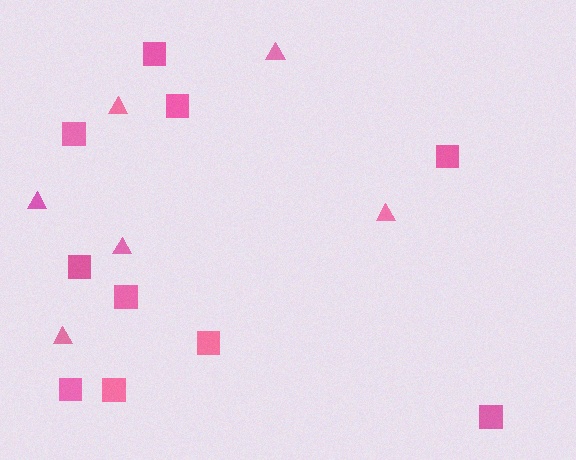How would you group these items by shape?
There are 2 groups: one group of triangles (6) and one group of squares (10).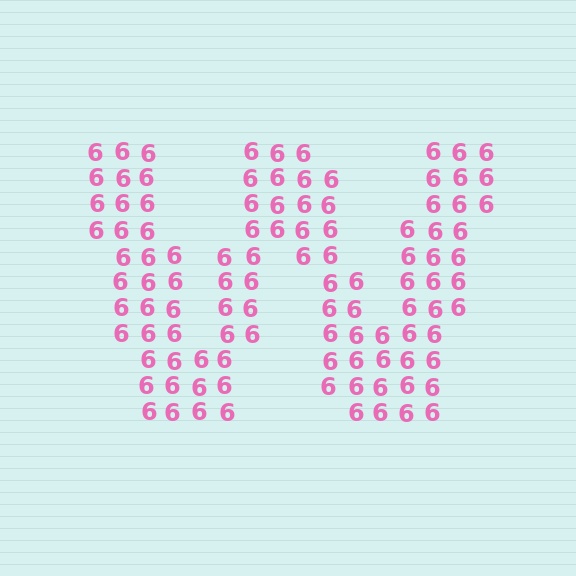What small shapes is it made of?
It is made of small digit 6's.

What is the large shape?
The large shape is the letter W.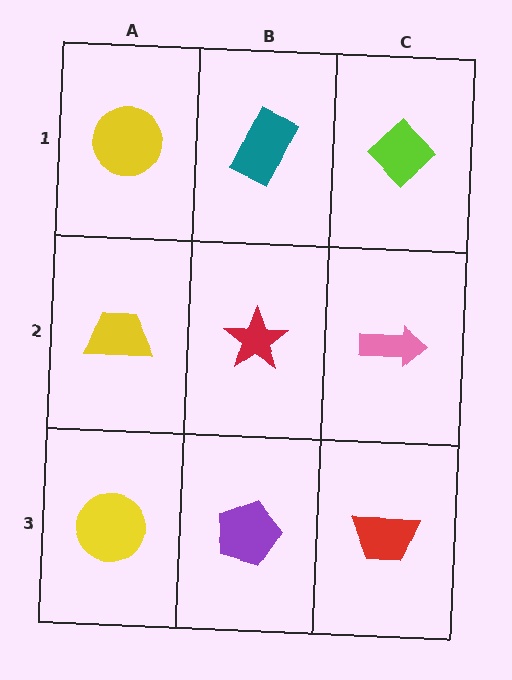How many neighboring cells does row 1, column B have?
3.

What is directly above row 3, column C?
A pink arrow.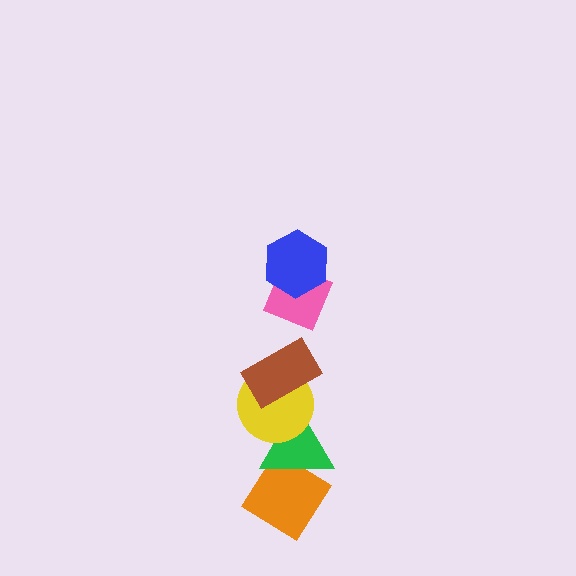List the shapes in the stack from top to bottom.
From top to bottom: the blue hexagon, the pink diamond, the brown rectangle, the yellow circle, the green triangle, the orange diamond.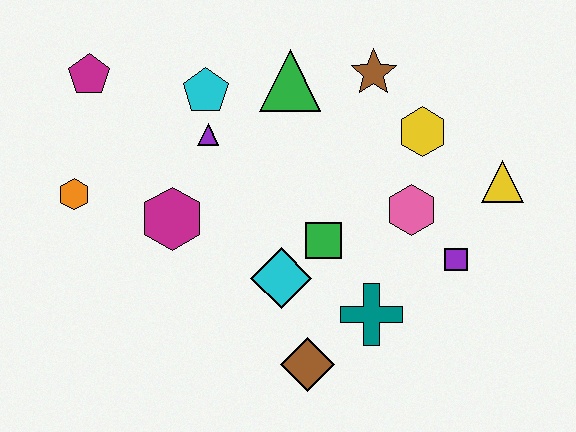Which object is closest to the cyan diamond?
The green square is closest to the cyan diamond.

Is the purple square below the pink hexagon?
Yes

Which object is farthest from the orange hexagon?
The yellow triangle is farthest from the orange hexagon.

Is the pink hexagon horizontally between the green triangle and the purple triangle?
No